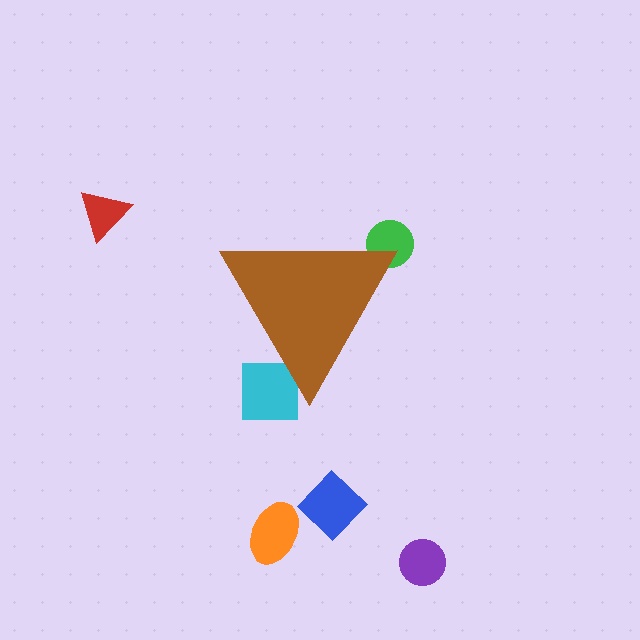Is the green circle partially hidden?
Yes, the green circle is partially hidden behind the brown triangle.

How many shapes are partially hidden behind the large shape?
2 shapes are partially hidden.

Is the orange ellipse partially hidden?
No, the orange ellipse is fully visible.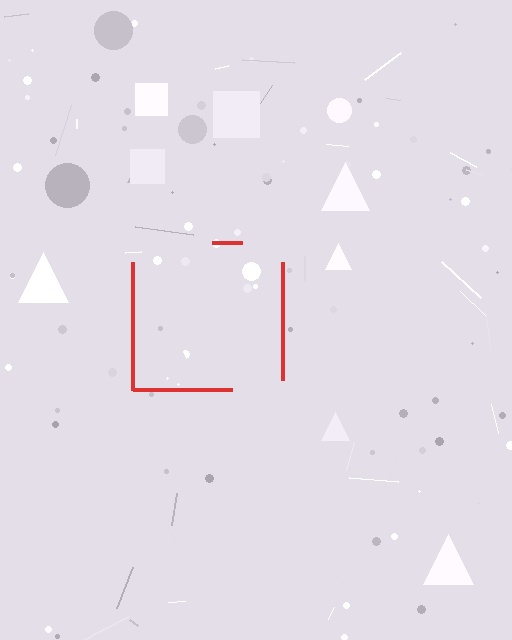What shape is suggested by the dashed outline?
The dashed outline suggests a square.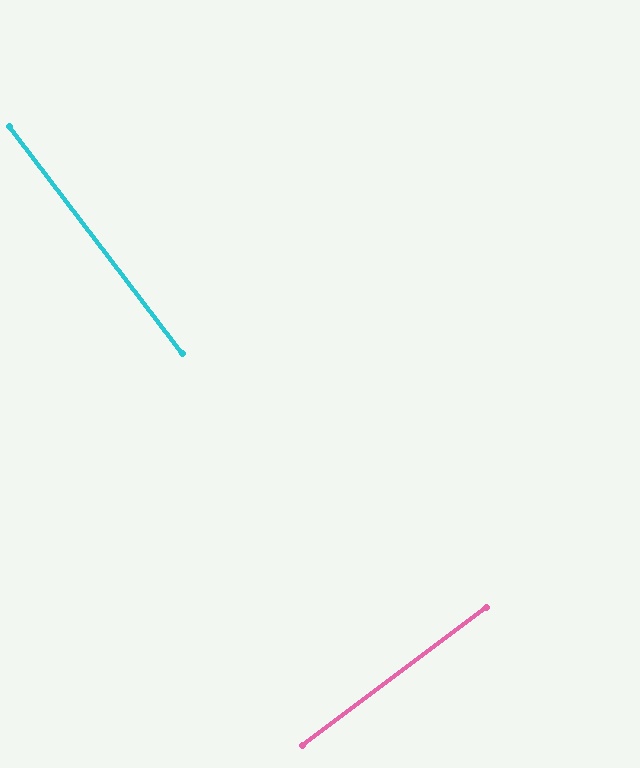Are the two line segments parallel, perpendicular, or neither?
Perpendicular — they meet at approximately 90°.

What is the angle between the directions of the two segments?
Approximately 90 degrees.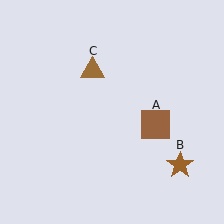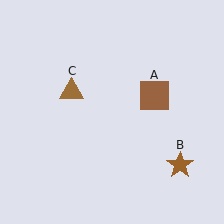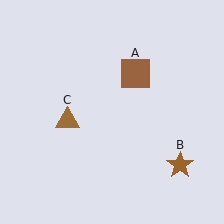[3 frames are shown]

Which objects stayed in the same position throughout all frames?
Brown star (object B) remained stationary.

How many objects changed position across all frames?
2 objects changed position: brown square (object A), brown triangle (object C).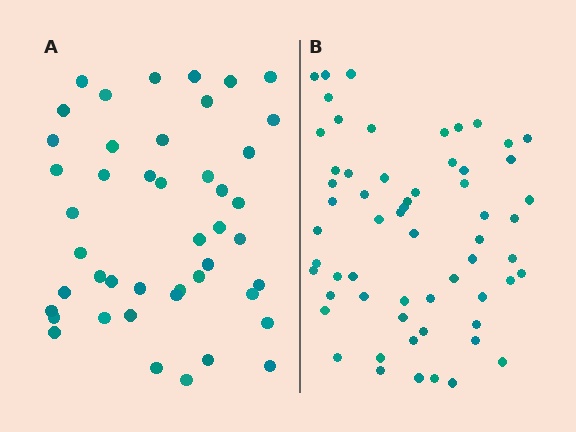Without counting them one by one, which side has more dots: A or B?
Region B (the right region) has more dots.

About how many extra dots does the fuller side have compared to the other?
Region B has approximately 15 more dots than region A.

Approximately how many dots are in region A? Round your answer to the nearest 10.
About 40 dots. (The exact count is 45, which rounds to 40.)